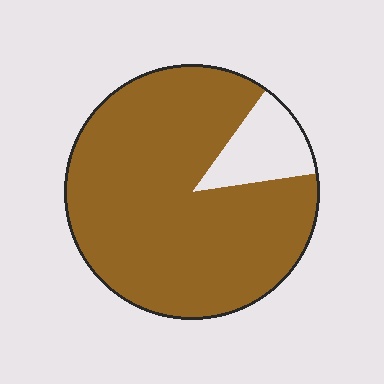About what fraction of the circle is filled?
About seven eighths (7/8).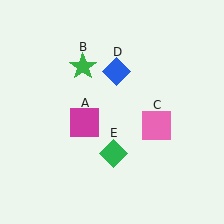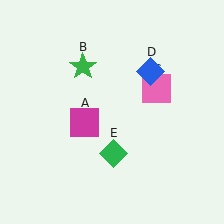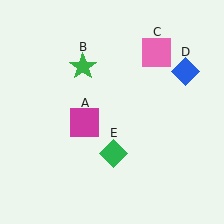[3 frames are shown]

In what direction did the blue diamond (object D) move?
The blue diamond (object D) moved right.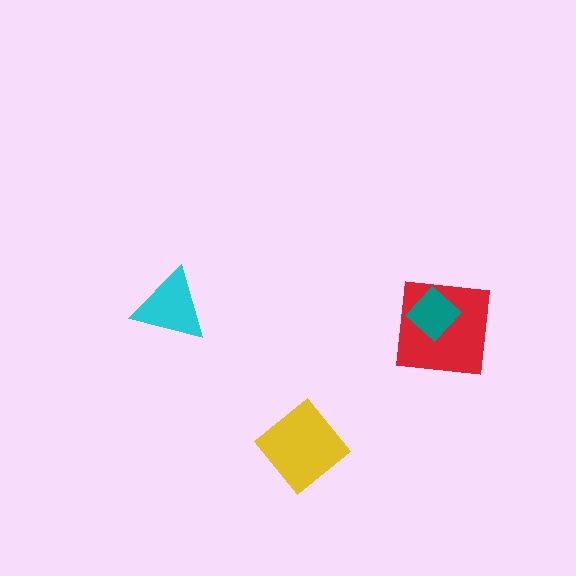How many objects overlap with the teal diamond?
1 object overlaps with the teal diamond.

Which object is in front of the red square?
The teal diamond is in front of the red square.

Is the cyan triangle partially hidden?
No, no other shape covers it.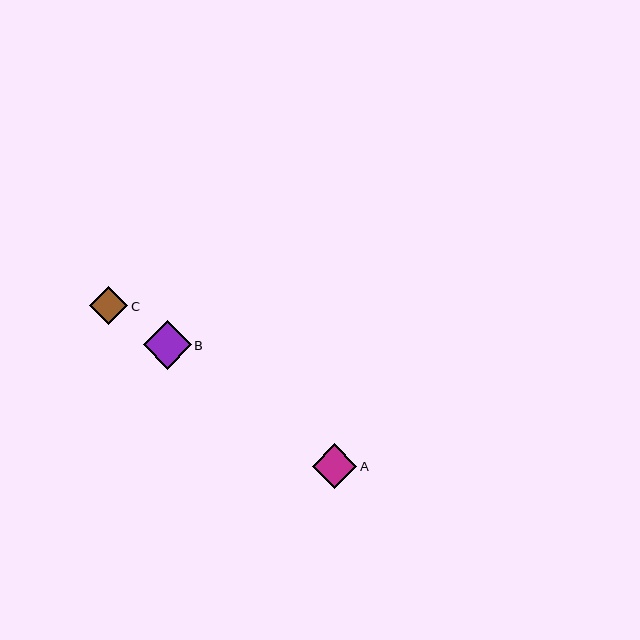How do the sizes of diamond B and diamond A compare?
Diamond B and diamond A are approximately the same size.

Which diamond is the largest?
Diamond B is the largest with a size of approximately 48 pixels.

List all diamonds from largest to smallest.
From largest to smallest: B, A, C.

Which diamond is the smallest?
Diamond C is the smallest with a size of approximately 39 pixels.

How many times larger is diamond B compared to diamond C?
Diamond B is approximately 1.3 times the size of diamond C.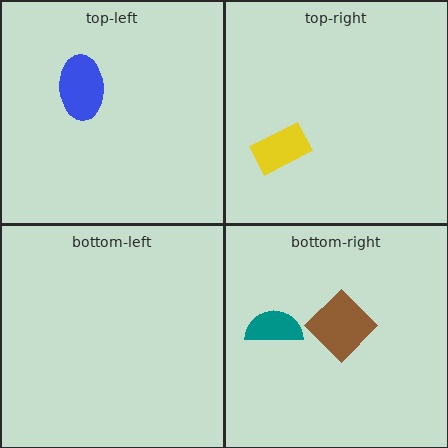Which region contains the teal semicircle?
The bottom-right region.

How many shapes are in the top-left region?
1.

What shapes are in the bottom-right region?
The brown diamond, the teal semicircle.